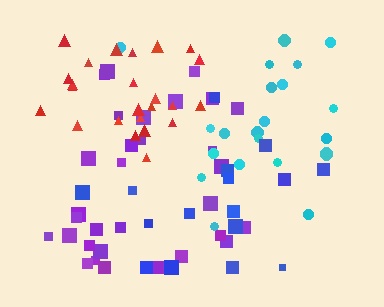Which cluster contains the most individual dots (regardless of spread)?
Purple (34).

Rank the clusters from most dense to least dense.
red, purple, cyan, blue.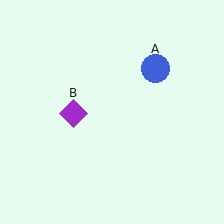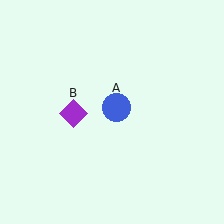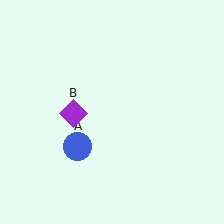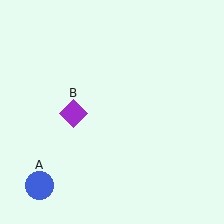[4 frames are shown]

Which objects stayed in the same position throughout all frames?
Purple diamond (object B) remained stationary.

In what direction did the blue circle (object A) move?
The blue circle (object A) moved down and to the left.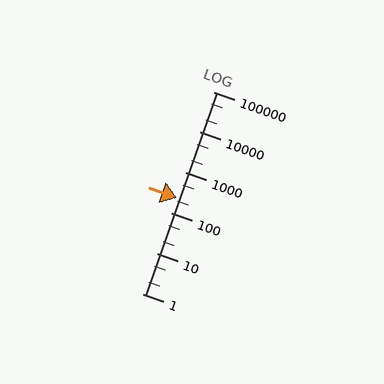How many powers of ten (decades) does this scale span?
The scale spans 5 decades, from 1 to 100000.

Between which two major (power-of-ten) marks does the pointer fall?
The pointer is between 100 and 1000.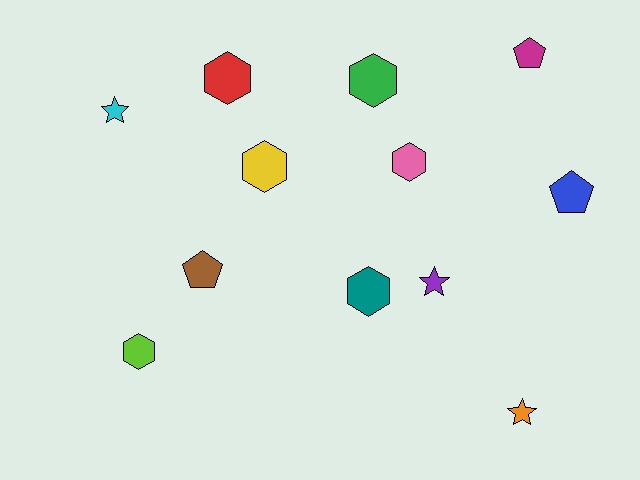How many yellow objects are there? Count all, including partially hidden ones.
There is 1 yellow object.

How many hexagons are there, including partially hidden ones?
There are 6 hexagons.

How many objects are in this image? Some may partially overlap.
There are 12 objects.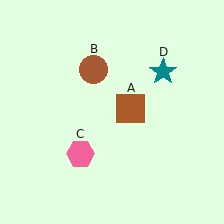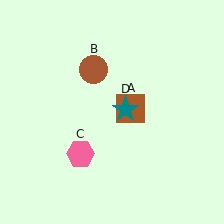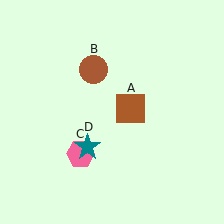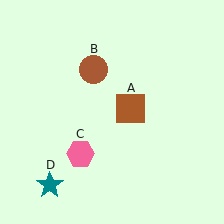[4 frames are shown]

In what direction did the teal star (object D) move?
The teal star (object D) moved down and to the left.